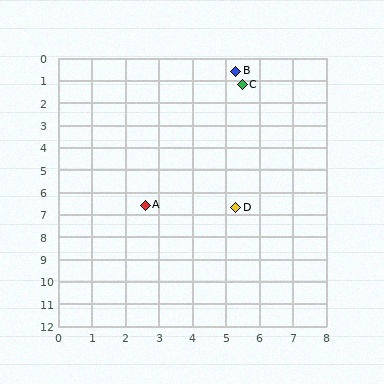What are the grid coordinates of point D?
Point D is at approximately (5.3, 6.7).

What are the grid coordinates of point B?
Point B is at approximately (5.3, 0.6).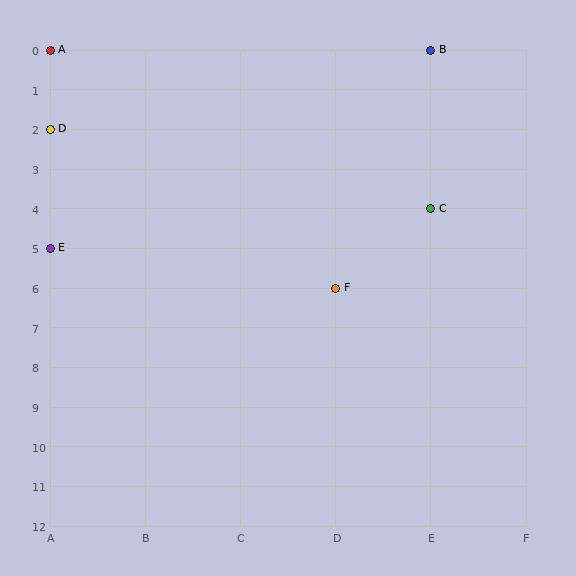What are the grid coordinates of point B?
Point B is at grid coordinates (E, 0).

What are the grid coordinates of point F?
Point F is at grid coordinates (D, 6).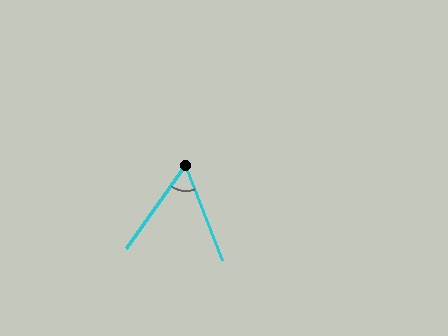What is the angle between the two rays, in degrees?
Approximately 57 degrees.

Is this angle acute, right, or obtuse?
It is acute.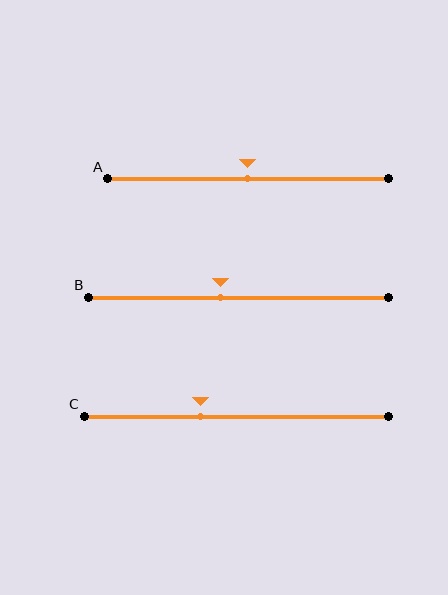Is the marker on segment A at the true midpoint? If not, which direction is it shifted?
Yes, the marker on segment A is at the true midpoint.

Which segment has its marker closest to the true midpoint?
Segment A has its marker closest to the true midpoint.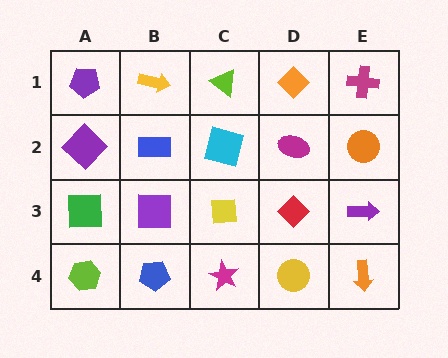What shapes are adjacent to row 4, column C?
A yellow square (row 3, column C), a blue pentagon (row 4, column B), a yellow circle (row 4, column D).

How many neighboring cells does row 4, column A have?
2.